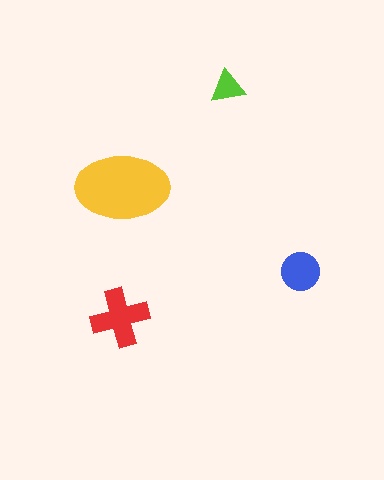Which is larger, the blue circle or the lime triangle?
The blue circle.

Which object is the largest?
The yellow ellipse.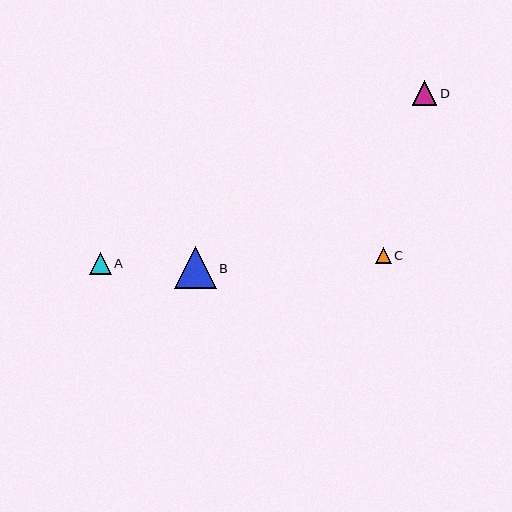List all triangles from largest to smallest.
From largest to smallest: B, D, A, C.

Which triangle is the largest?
Triangle B is the largest with a size of approximately 42 pixels.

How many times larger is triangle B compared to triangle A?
Triangle B is approximately 2.0 times the size of triangle A.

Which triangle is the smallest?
Triangle C is the smallest with a size of approximately 16 pixels.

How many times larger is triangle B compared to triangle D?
Triangle B is approximately 1.7 times the size of triangle D.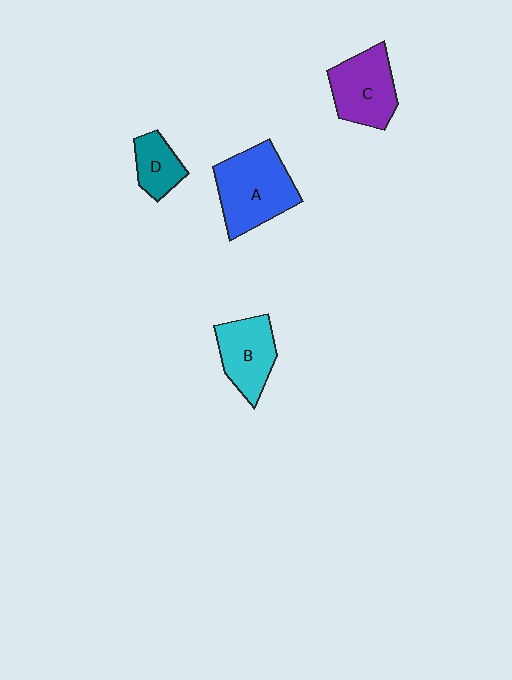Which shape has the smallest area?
Shape D (teal).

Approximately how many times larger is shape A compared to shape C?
Approximately 1.3 times.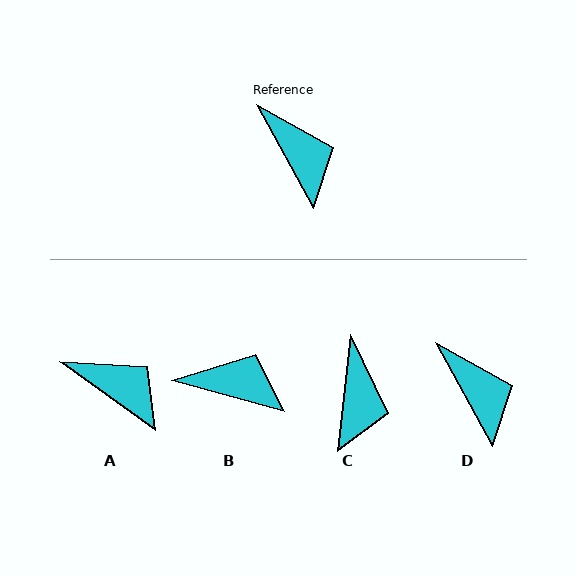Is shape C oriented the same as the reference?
No, it is off by about 35 degrees.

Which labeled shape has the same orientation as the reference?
D.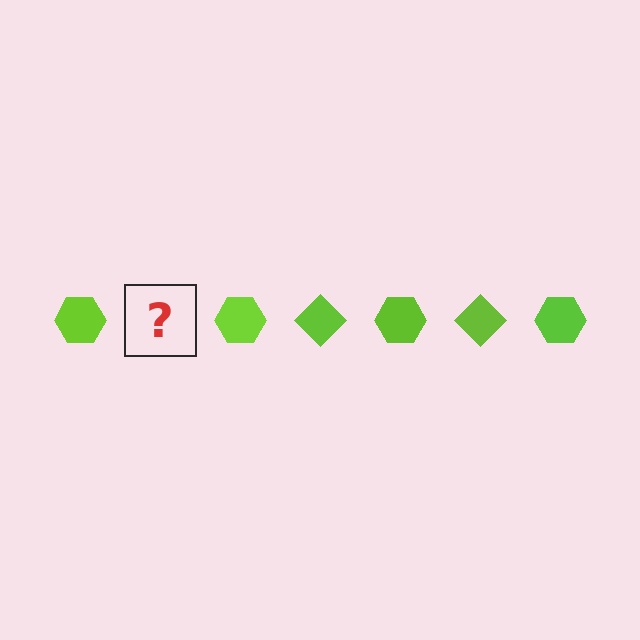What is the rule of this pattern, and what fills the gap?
The rule is that the pattern cycles through hexagon, diamond shapes in lime. The gap should be filled with a lime diamond.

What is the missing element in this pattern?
The missing element is a lime diamond.